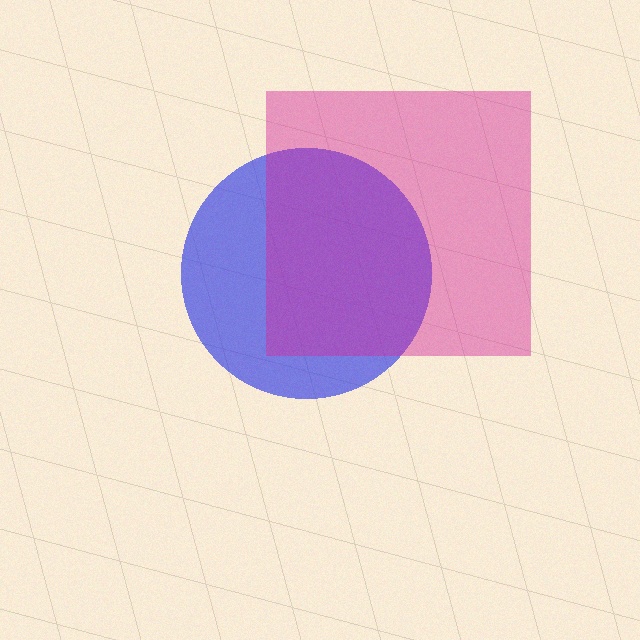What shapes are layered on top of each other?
The layered shapes are: a blue circle, a magenta square.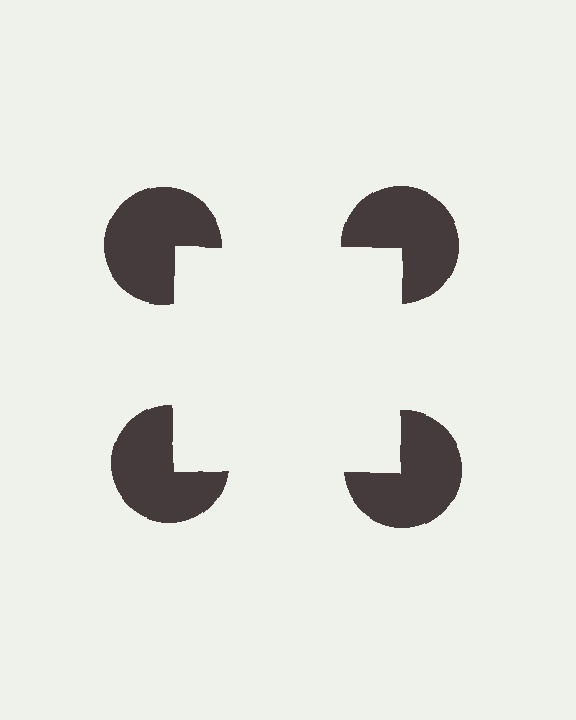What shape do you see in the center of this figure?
An illusory square — its edges are inferred from the aligned wedge cuts in the pac-man discs, not physically drawn.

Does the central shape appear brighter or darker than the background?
It typically appears slightly brighter than the background, even though no actual brightness change is drawn.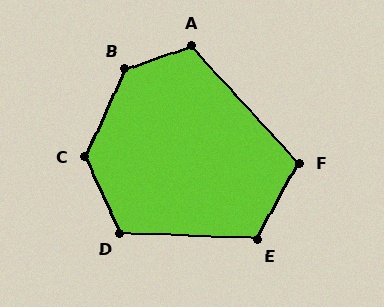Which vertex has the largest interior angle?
B, at approximately 134 degrees.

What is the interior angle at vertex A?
Approximately 113 degrees (obtuse).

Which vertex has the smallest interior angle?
F, at approximately 109 degrees.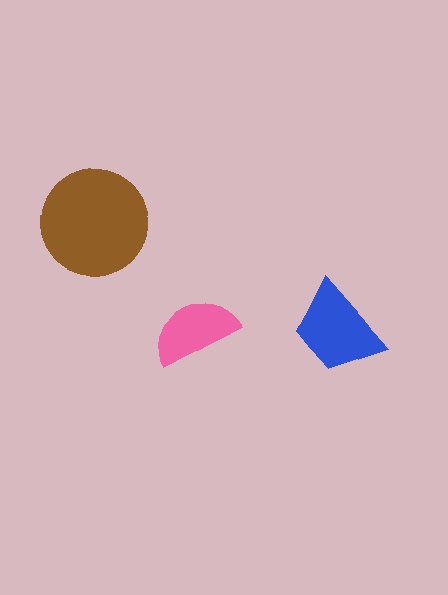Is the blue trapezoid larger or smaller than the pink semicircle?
Larger.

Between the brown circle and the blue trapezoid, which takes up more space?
The brown circle.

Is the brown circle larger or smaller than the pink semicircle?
Larger.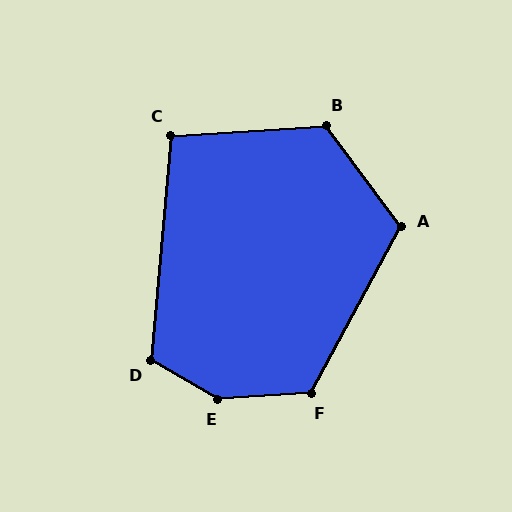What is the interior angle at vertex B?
Approximately 123 degrees (obtuse).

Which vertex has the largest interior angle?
E, at approximately 146 degrees.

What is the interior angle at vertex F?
Approximately 122 degrees (obtuse).